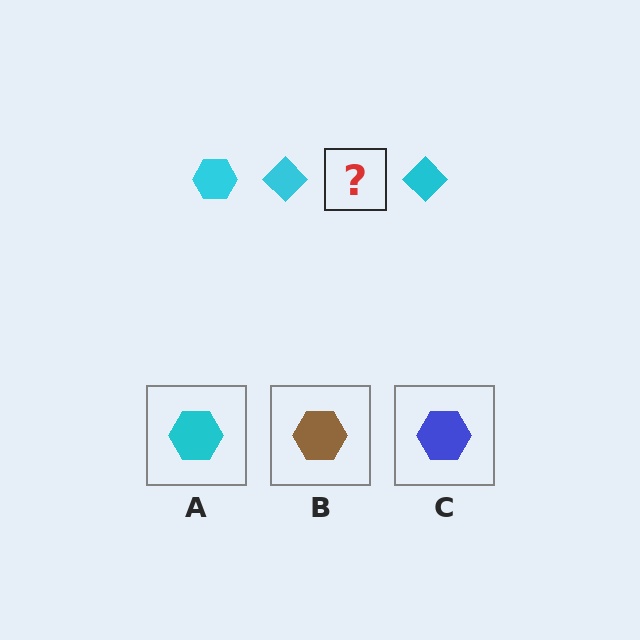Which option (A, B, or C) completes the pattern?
A.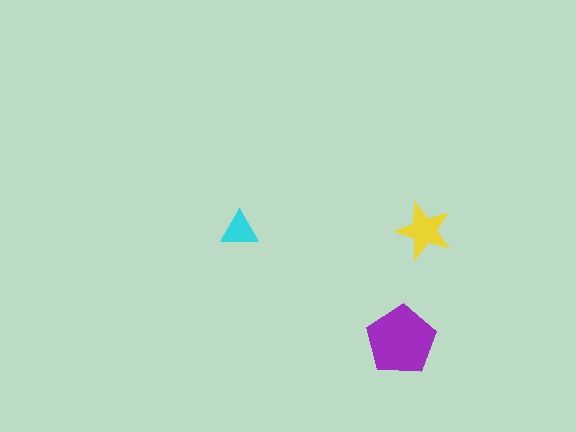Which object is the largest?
The purple pentagon.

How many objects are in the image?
There are 3 objects in the image.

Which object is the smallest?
The cyan triangle.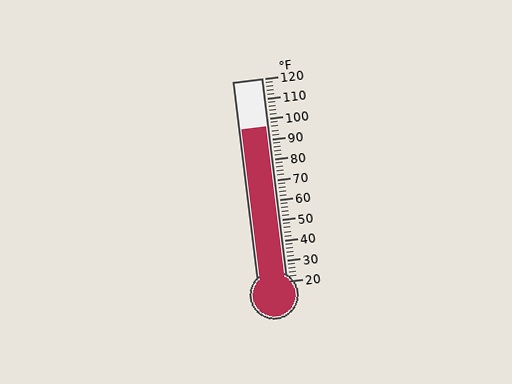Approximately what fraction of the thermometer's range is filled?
The thermometer is filled to approximately 75% of its range.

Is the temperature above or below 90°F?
The temperature is above 90°F.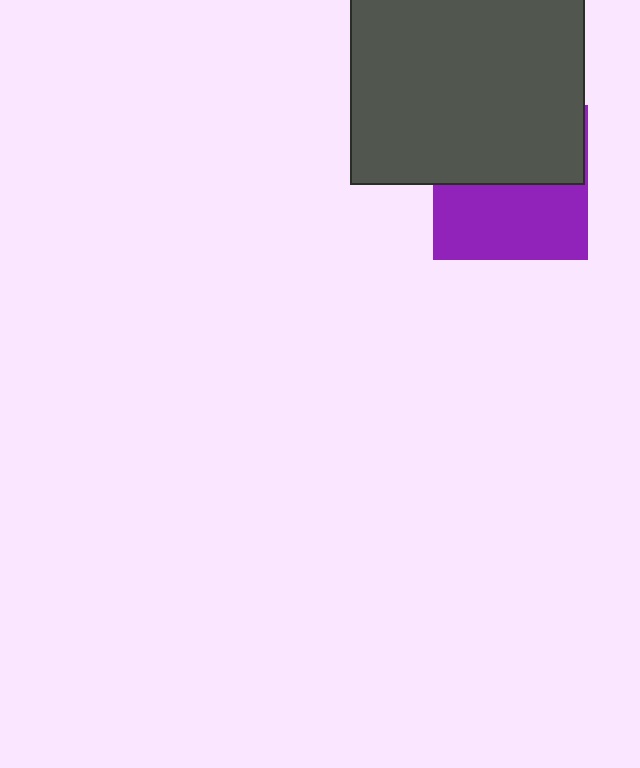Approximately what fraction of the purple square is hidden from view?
Roughly 51% of the purple square is hidden behind the dark gray rectangle.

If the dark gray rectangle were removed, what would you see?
You would see the complete purple square.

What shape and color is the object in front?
The object in front is a dark gray rectangle.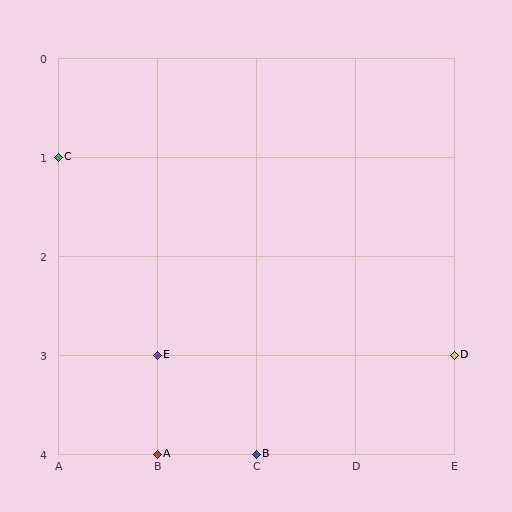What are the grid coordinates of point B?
Point B is at grid coordinates (C, 4).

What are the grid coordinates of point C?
Point C is at grid coordinates (A, 1).